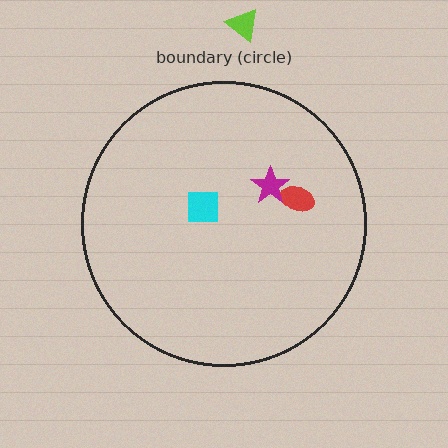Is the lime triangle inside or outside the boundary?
Outside.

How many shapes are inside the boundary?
3 inside, 1 outside.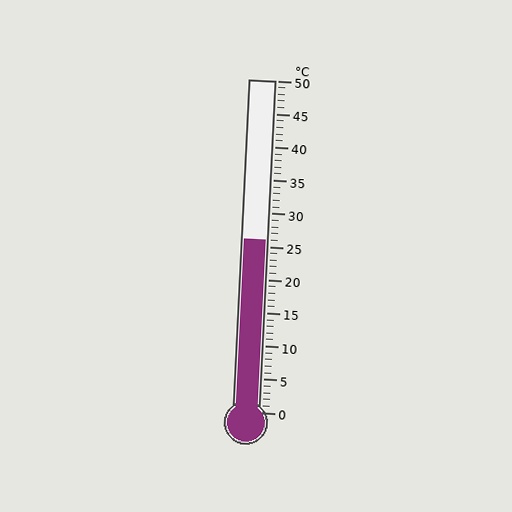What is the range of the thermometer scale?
The thermometer scale ranges from 0°C to 50°C.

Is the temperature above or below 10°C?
The temperature is above 10°C.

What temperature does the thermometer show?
The thermometer shows approximately 26°C.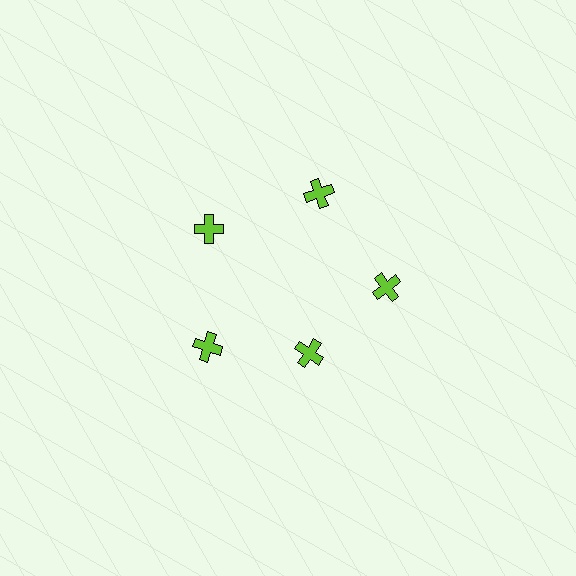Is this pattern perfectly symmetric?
No. The 5 lime crosses are arranged in a ring, but one element near the 5 o'clock position is pulled inward toward the center, breaking the 5-fold rotational symmetry.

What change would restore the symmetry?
The symmetry would be restored by moving it outward, back onto the ring so that all 5 crosses sit at equal angles and equal distance from the center.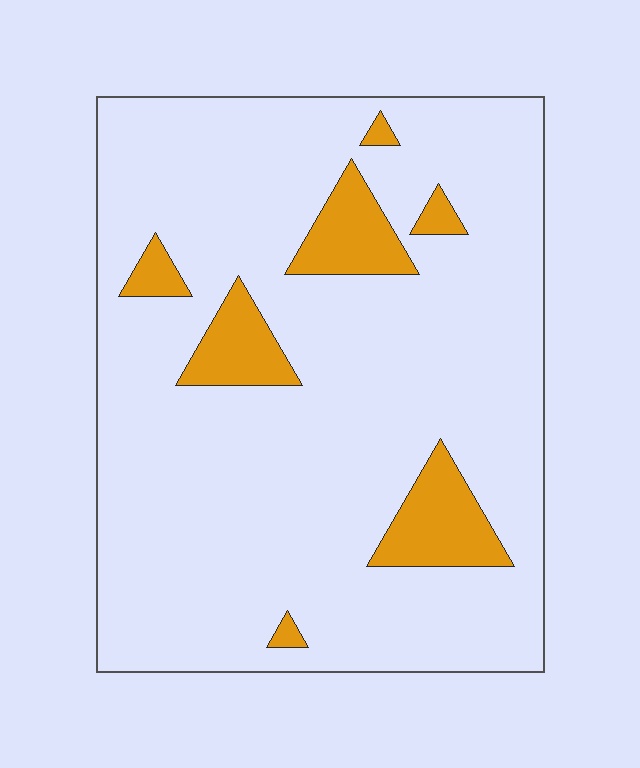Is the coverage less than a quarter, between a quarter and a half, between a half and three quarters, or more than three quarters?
Less than a quarter.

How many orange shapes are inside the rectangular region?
7.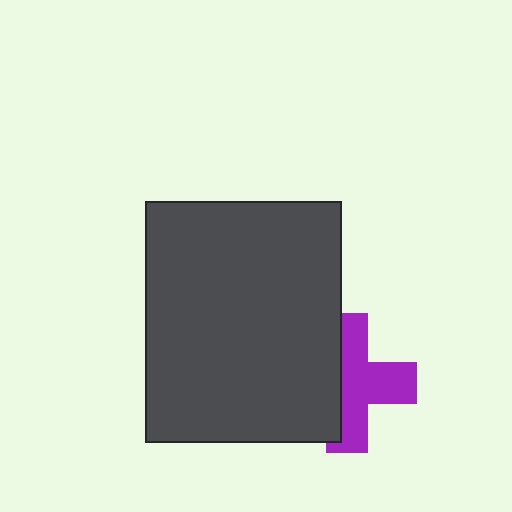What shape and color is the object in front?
The object in front is a dark gray rectangle.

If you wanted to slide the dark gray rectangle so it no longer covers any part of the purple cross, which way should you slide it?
Slide it left — that is the most direct way to separate the two shapes.